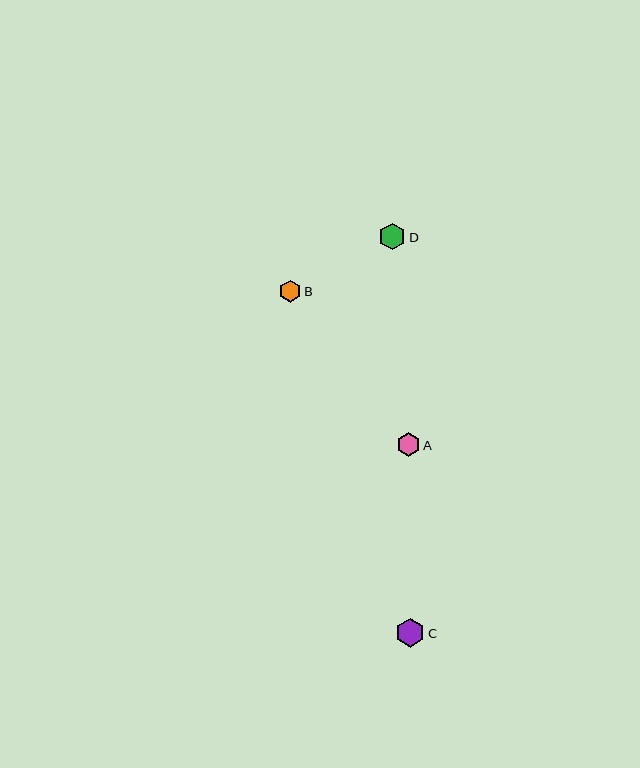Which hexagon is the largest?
Hexagon C is the largest with a size of approximately 29 pixels.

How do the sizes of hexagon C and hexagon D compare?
Hexagon C and hexagon D are approximately the same size.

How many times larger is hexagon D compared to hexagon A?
Hexagon D is approximately 1.1 times the size of hexagon A.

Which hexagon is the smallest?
Hexagon B is the smallest with a size of approximately 22 pixels.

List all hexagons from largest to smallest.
From largest to smallest: C, D, A, B.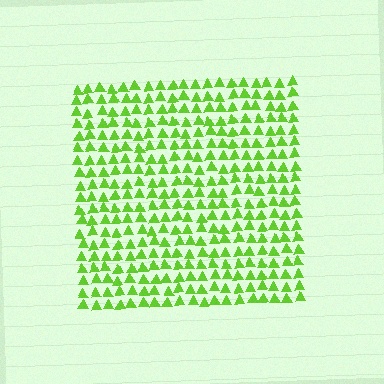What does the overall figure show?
The overall figure shows a square.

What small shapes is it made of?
It is made of small triangles.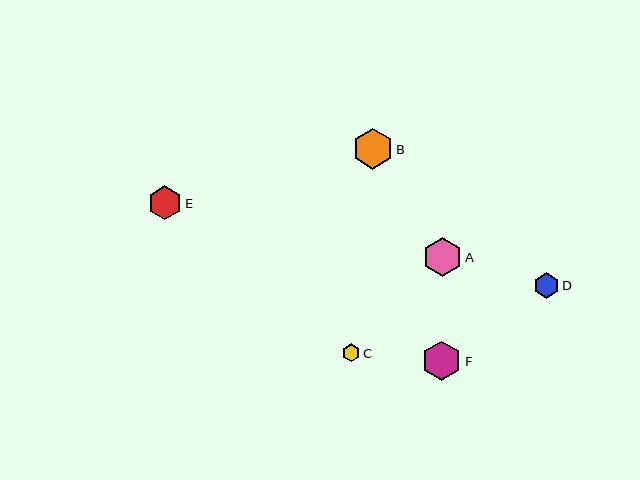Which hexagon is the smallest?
Hexagon C is the smallest with a size of approximately 18 pixels.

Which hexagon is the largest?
Hexagon B is the largest with a size of approximately 41 pixels.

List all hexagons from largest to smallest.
From largest to smallest: B, F, A, E, D, C.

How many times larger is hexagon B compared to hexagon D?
Hexagon B is approximately 1.6 times the size of hexagon D.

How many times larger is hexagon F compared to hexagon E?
Hexagon F is approximately 1.2 times the size of hexagon E.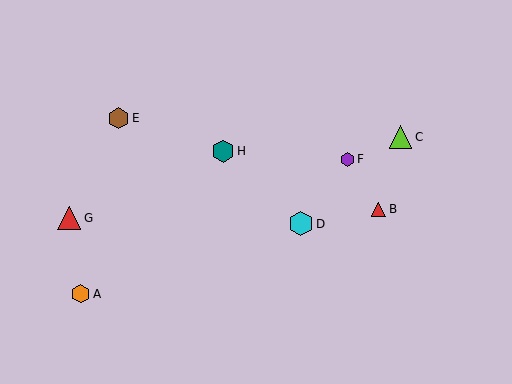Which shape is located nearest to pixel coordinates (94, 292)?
The orange hexagon (labeled A) at (80, 294) is nearest to that location.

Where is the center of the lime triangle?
The center of the lime triangle is at (401, 137).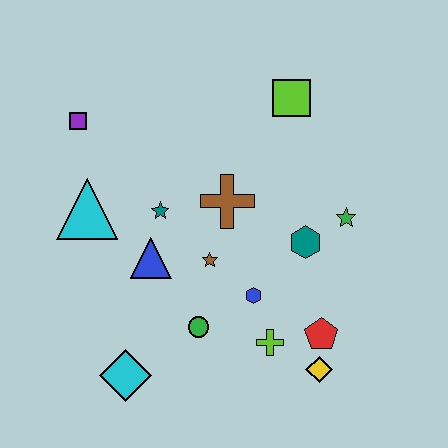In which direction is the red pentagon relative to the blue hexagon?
The red pentagon is to the right of the blue hexagon.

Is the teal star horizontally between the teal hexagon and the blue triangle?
Yes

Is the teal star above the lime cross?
Yes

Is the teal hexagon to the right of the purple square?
Yes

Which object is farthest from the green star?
The purple square is farthest from the green star.